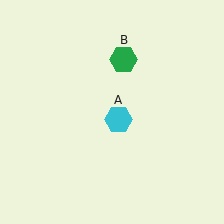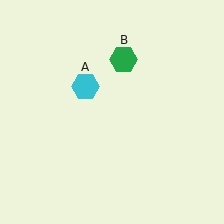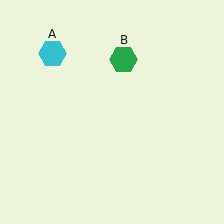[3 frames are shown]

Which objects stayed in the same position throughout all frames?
Green hexagon (object B) remained stationary.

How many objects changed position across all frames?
1 object changed position: cyan hexagon (object A).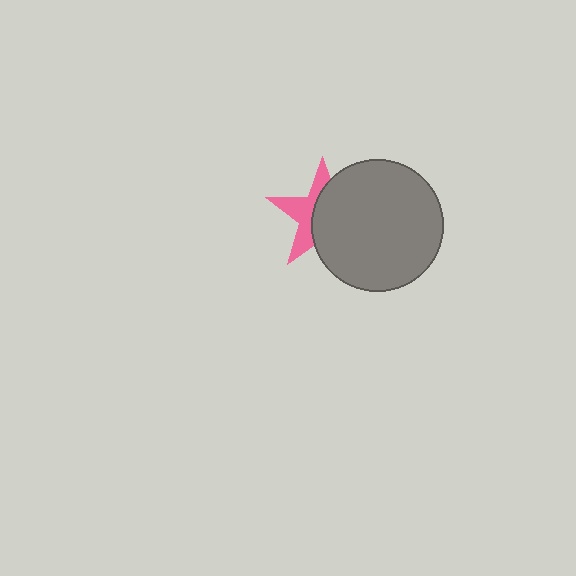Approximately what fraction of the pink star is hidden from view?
Roughly 58% of the pink star is hidden behind the gray circle.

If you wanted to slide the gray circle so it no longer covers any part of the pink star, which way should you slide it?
Slide it right — that is the most direct way to separate the two shapes.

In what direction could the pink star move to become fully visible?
The pink star could move left. That would shift it out from behind the gray circle entirely.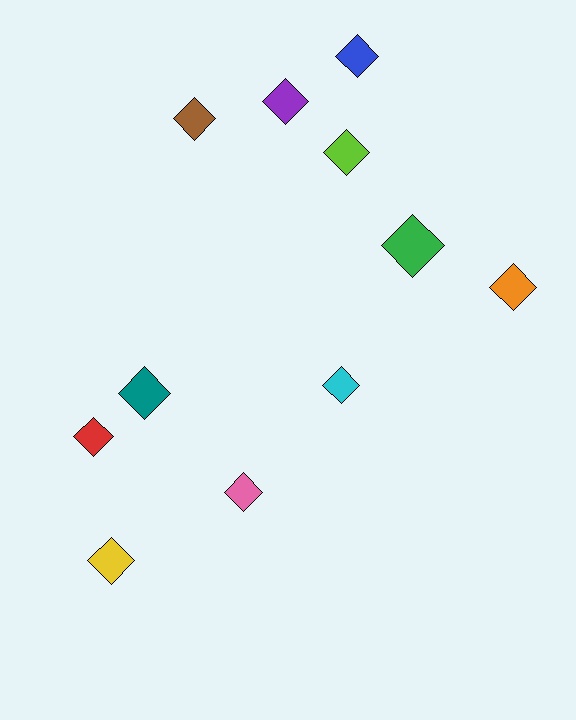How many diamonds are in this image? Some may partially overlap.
There are 11 diamonds.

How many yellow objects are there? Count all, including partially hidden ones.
There is 1 yellow object.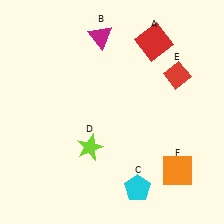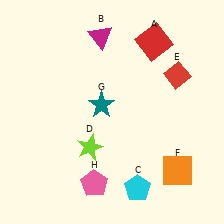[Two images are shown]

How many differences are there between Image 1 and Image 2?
There are 2 differences between the two images.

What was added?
A teal star (G), a pink pentagon (H) were added in Image 2.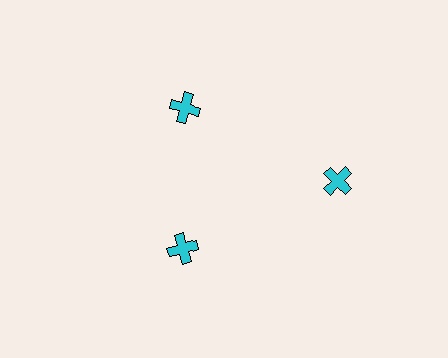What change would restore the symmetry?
The symmetry would be restored by moving it inward, back onto the ring so that all 3 crosses sit at equal angles and equal distance from the center.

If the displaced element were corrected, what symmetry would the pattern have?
It would have 3-fold rotational symmetry — the pattern would map onto itself every 120 degrees.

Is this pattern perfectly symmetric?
No. The 3 cyan crosses are arranged in a ring, but one element near the 3 o'clock position is pushed outward from the center, breaking the 3-fold rotational symmetry.